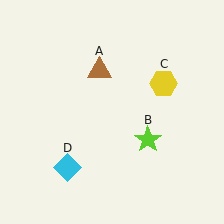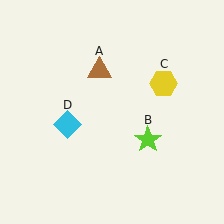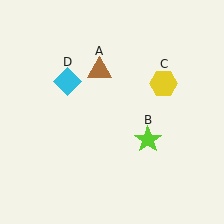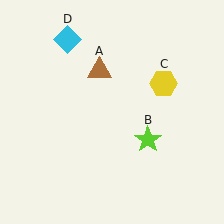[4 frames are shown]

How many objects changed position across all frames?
1 object changed position: cyan diamond (object D).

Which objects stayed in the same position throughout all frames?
Brown triangle (object A) and lime star (object B) and yellow hexagon (object C) remained stationary.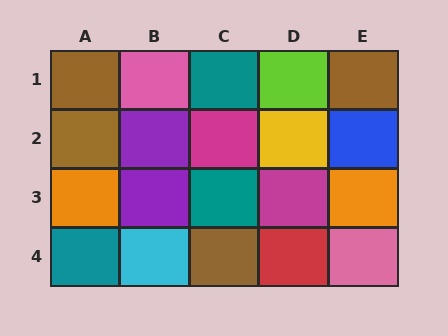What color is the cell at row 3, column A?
Orange.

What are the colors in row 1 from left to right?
Brown, pink, teal, lime, brown.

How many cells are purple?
2 cells are purple.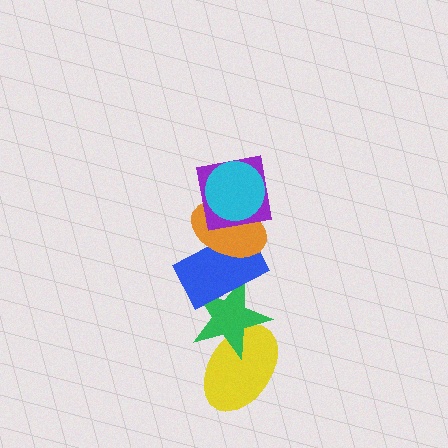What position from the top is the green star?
The green star is 5th from the top.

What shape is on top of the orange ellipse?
The purple square is on top of the orange ellipse.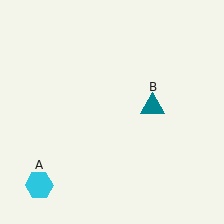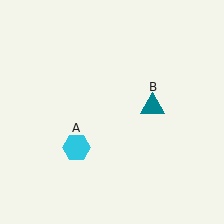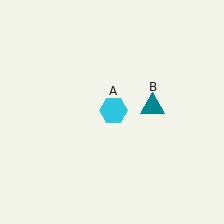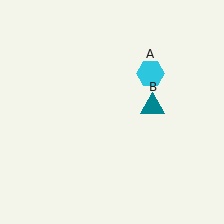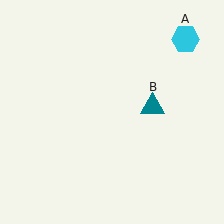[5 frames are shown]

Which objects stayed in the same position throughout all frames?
Teal triangle (object B) remained stationary.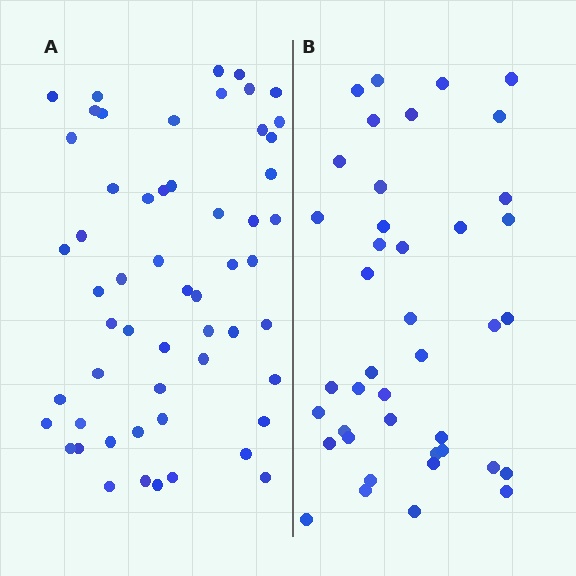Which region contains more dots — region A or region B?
Region A (the left region) has more dots.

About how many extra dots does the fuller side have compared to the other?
Region A has approximately 15 more dots than region B.